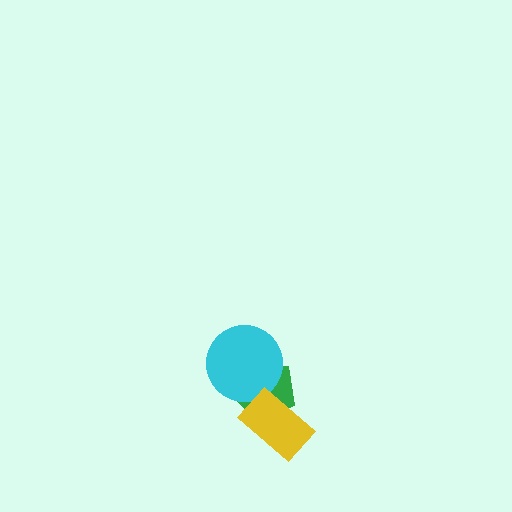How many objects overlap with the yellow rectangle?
1 object overlaps with the yellow rectangle.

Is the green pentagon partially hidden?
Yes, it is partially covered by another shape.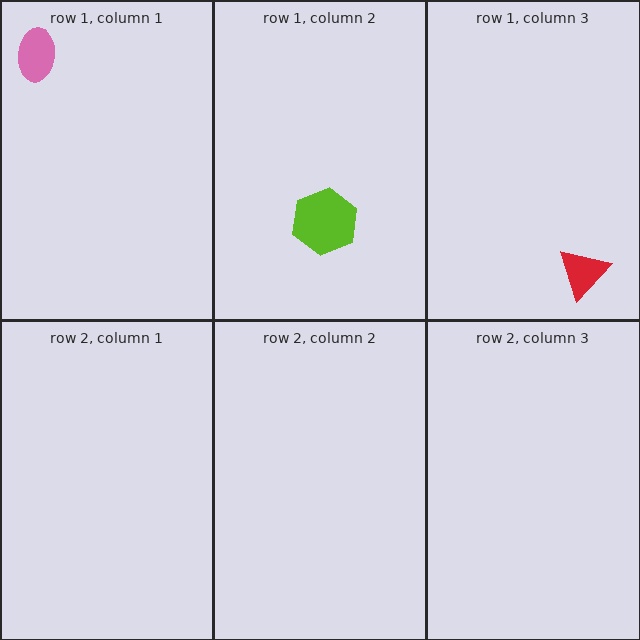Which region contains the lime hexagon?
The row 1, column 2 region.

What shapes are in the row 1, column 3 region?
The red triangle.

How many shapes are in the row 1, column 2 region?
1.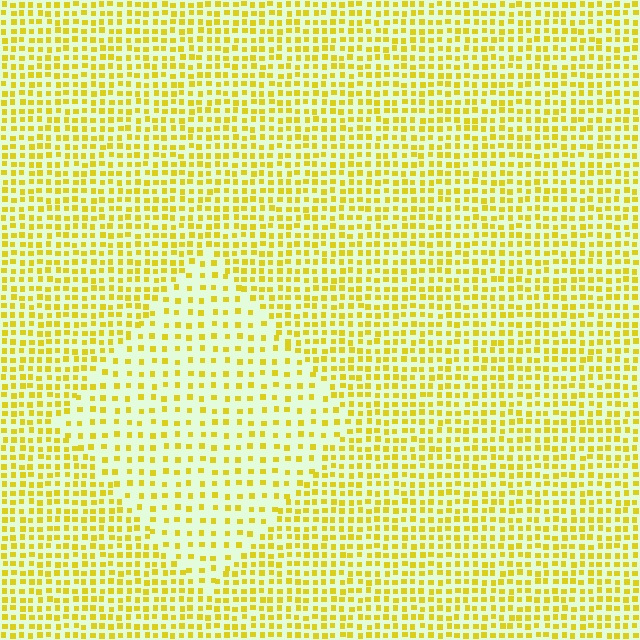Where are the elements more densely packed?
The elements are more densely packed outside the diamond boundary.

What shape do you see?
I see a diamond.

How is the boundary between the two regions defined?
The boundary is defined by a change in element density (approximately 1.9x ratio). All elements are the same color, size, and shape.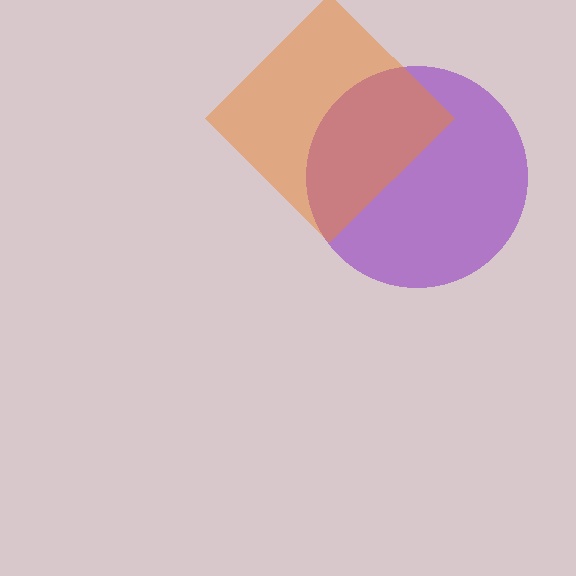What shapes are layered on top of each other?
The layered shapes are: a purple circle, an orange diamond.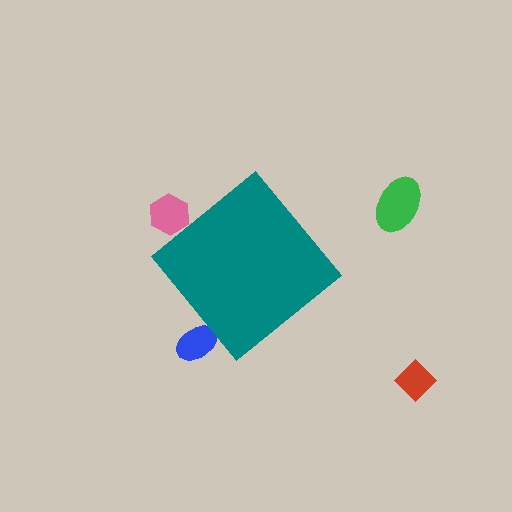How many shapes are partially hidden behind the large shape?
2 shapes are partially hidden.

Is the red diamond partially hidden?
No, the red diamond is fully visible.